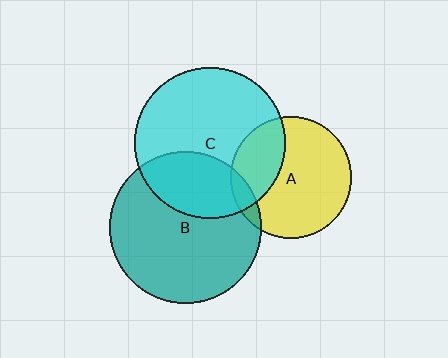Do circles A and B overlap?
Yes.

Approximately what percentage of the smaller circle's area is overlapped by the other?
Approximately 10%.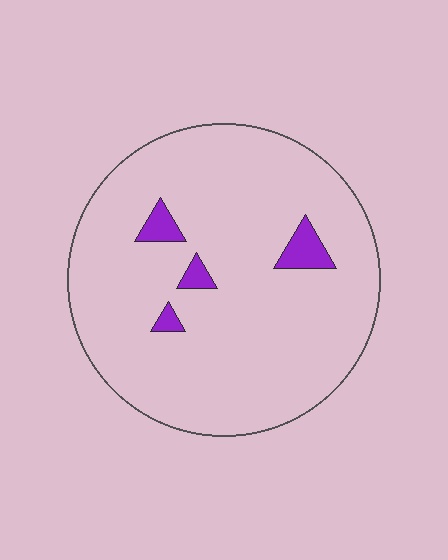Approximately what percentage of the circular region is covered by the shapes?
Approximately 5%.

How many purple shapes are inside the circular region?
4.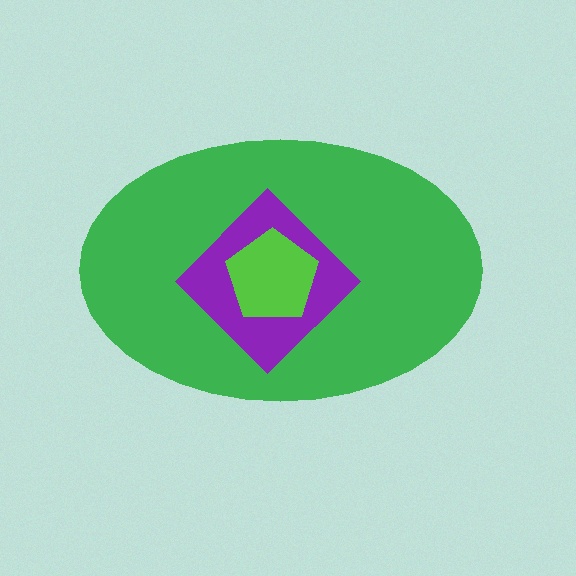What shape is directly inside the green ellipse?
The purple diamond.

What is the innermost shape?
The lime pentagon.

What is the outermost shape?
The green ellipse.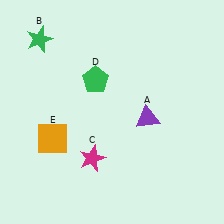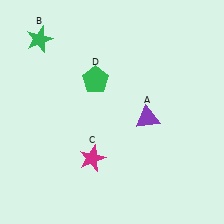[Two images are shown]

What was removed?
The orange square (E) was removed in Image 2.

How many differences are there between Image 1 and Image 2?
There is 1 difference between the two images.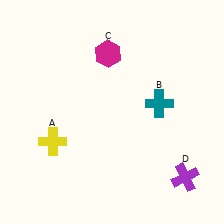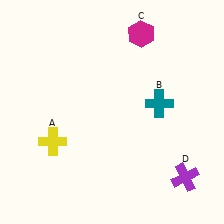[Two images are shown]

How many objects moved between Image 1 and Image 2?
1 object moved between the two images.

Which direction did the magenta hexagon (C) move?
The magenta hexagon (C) moved right.